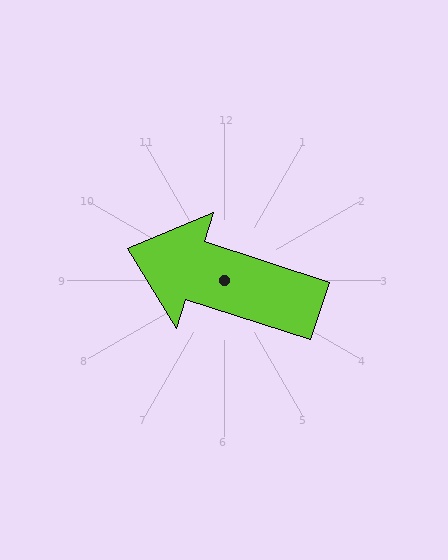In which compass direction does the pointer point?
West.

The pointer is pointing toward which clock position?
Roughly 10 o'clock.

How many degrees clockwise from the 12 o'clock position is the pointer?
Approximately 288 degrees.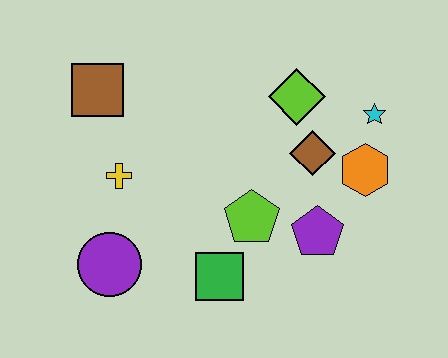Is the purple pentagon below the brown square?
Yes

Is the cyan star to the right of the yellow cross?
Yes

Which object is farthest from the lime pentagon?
The brown square is farthest from the lime pentagon.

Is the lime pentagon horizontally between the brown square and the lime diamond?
Yes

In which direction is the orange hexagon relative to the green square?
The orange hexagon is to the right of the green square.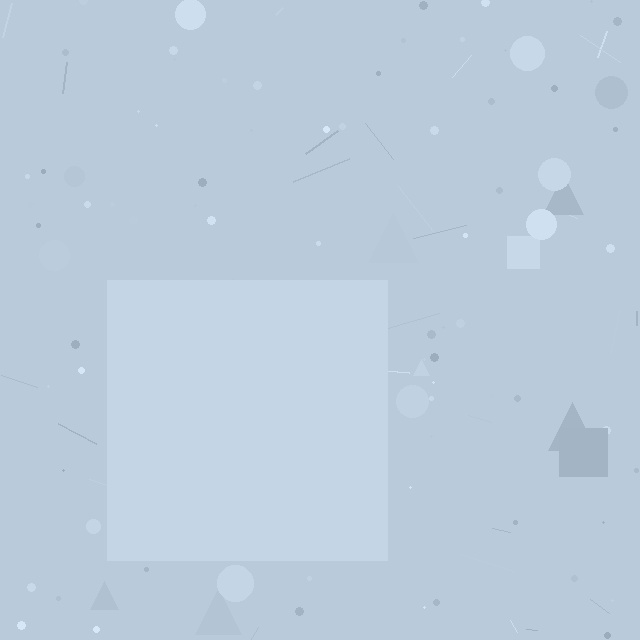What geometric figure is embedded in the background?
A square is embedded in the background.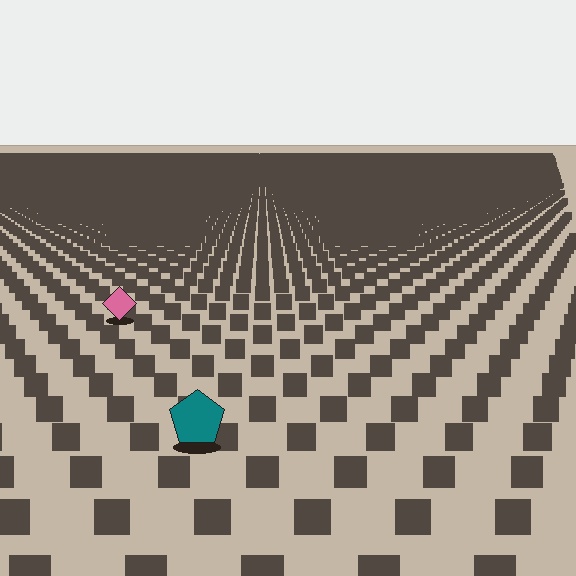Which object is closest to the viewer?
The teal pentagon is closest. The texture marks near it are larger and more spread out.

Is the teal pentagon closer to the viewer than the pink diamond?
Yes. The teal pentagon is closer — you can tell from the texture gradient: the ground texture is coarser near it.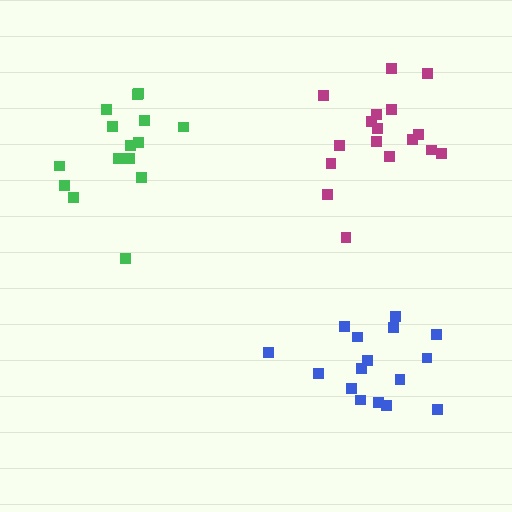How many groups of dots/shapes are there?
There are 3 groups.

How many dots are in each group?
Group 1: 16 dots, Group 2: 17 dots, Group 3: 15 dots (48 total).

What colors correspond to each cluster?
The clusters are colored: blue, magenta, green.